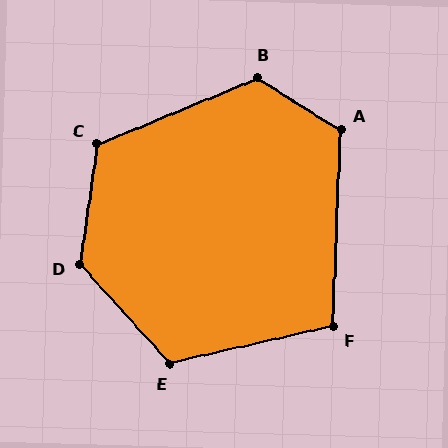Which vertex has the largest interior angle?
D, at approximately 129 degrees.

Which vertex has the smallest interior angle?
F, at approximately 105 degrees.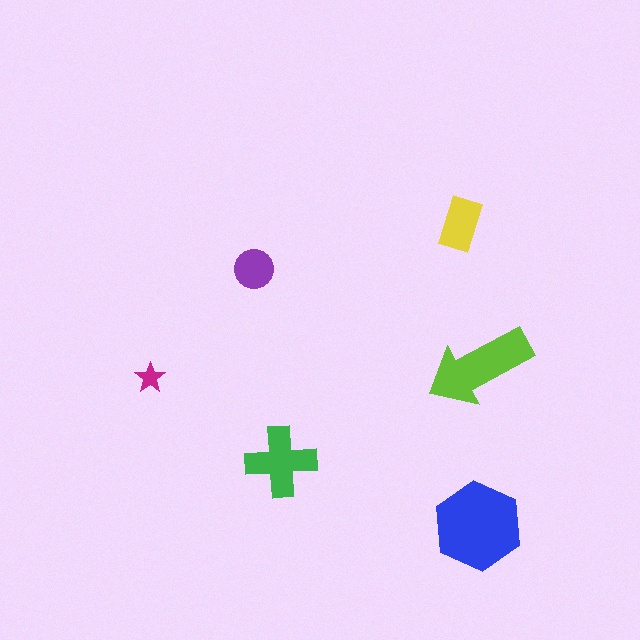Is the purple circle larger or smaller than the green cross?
Smaller.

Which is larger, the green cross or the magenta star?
The green cross.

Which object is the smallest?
The magenta star.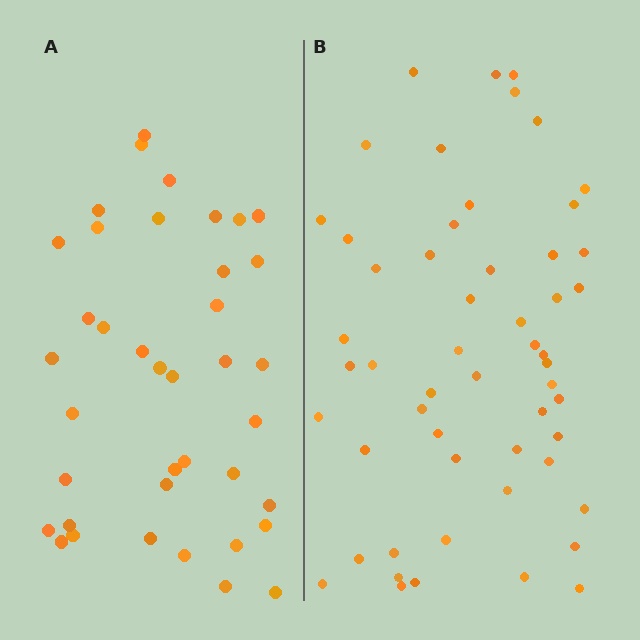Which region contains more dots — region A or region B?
Region B (the right region) has more dots.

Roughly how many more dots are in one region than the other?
Region B has approximately 15 more dots than region A.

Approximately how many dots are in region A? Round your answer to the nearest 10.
About 40 dots. (The exact count is 39, which rounds to 40.)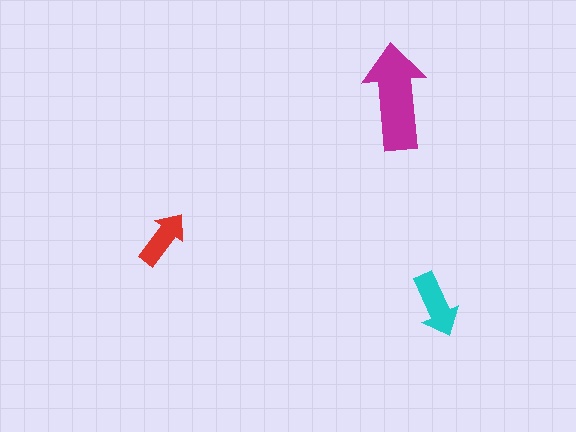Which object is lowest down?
The cyan arrow is bottommost.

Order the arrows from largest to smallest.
the magenta one, the cyan one, the red one.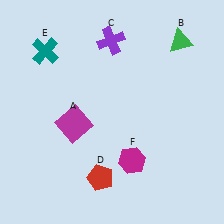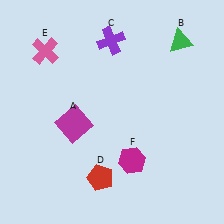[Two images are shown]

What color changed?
The cross (E) changed from teal in Image 1 to pink in Image 2.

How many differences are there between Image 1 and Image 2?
There is 1 difference between the two images.